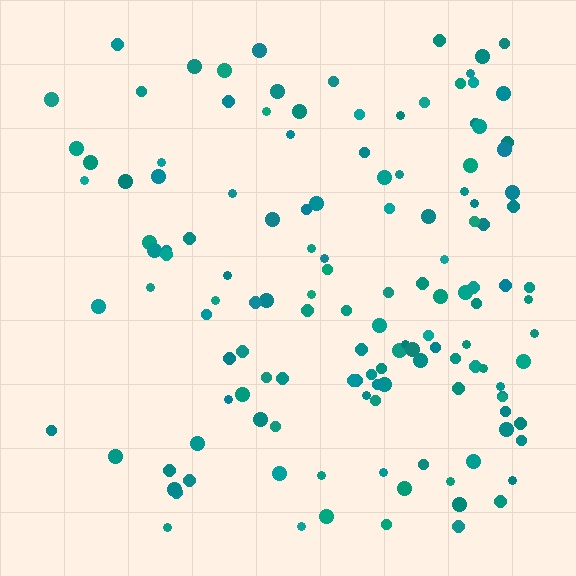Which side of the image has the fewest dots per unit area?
The left.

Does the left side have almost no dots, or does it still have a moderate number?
Still a moderate number, just noticeably fewer than the right.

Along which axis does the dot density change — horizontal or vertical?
Horizontal.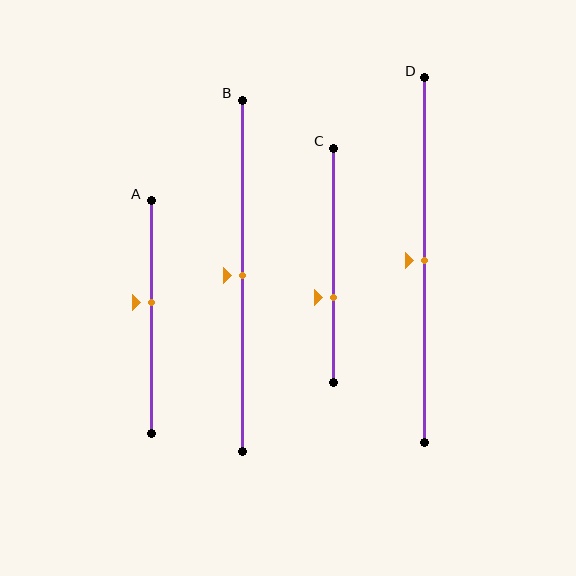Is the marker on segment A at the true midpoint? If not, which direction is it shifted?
No, the marker on segment A is shifted upward by about 6% of the segment length.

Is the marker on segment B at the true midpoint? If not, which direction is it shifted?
Yes, the marker on segment B is at the true midpoint.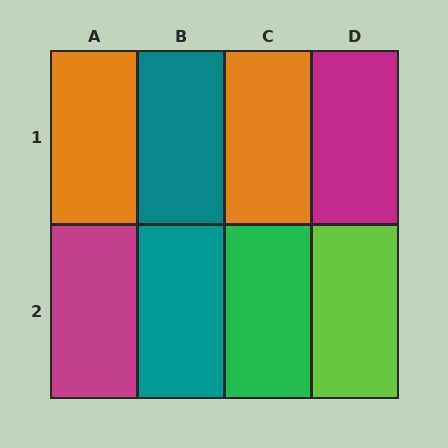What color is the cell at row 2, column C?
Green.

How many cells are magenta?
2 cells are magenta.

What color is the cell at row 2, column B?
Teal.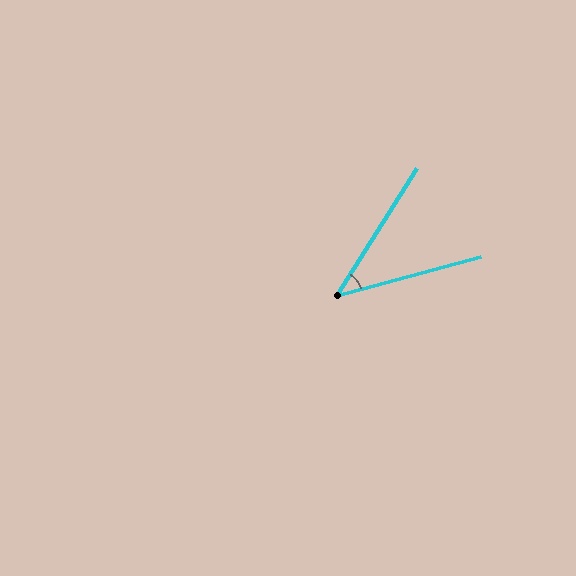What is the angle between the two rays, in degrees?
Approximately 42 degrees.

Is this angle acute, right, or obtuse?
It is acute.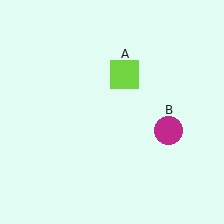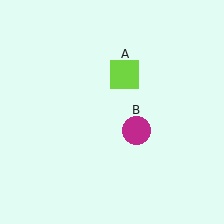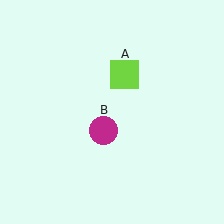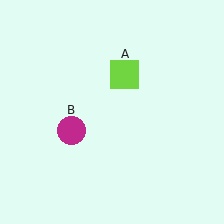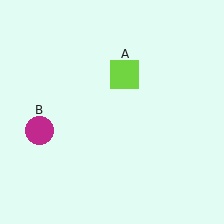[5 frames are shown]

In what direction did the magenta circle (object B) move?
The magenta circle (object B) moved left.